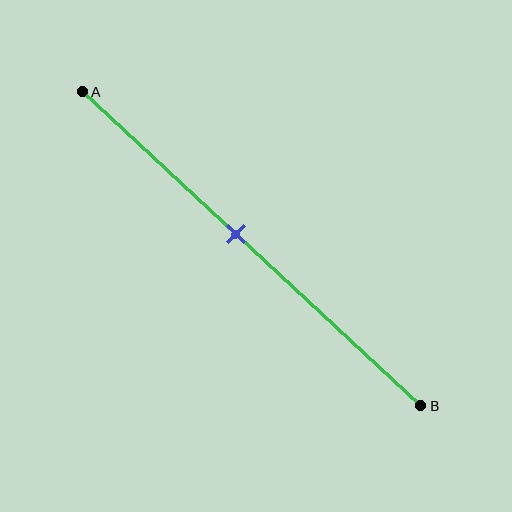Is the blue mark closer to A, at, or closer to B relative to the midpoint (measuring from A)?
The blue mark is closer to point A than the midpoint of segment AB.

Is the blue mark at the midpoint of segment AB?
No, the mark is at about 45% from A, not at the 50% midpoint.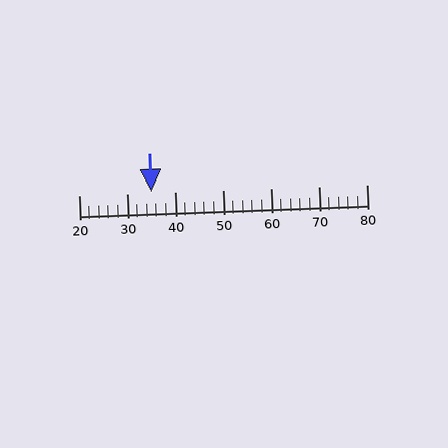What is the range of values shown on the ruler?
The ruler shows values from 20 to 80.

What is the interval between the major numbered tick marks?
The major tick marks are spaced 10 units apart.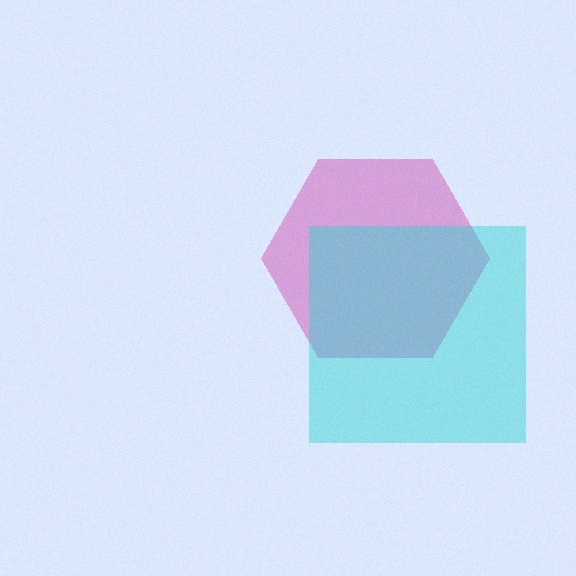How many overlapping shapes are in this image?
There are 2 overlapping shapes in the image.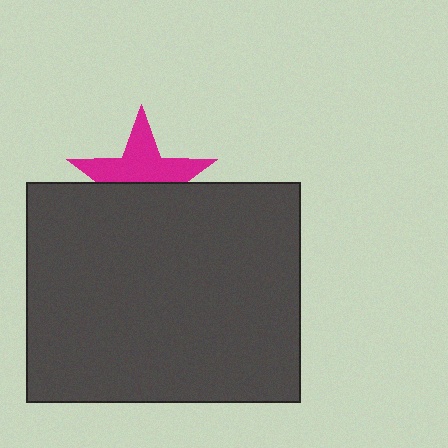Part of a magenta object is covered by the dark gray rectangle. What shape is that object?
It is a star.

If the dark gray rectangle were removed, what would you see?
You would see the complete magenta star.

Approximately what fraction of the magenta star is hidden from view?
Roughly 48% of the magenta star is hidden behind the dark gray rectangle.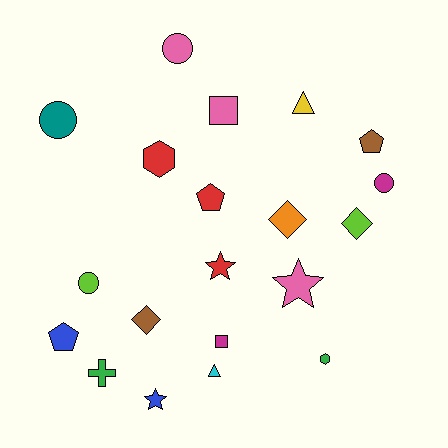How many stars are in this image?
There are 3 stars.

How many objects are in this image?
There are 20 objects.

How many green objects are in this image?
There are 2 green objects.